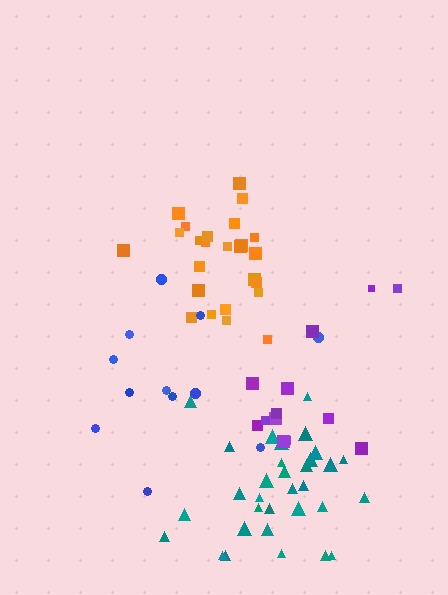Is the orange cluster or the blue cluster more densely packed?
Orange.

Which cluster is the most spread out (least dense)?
Blue.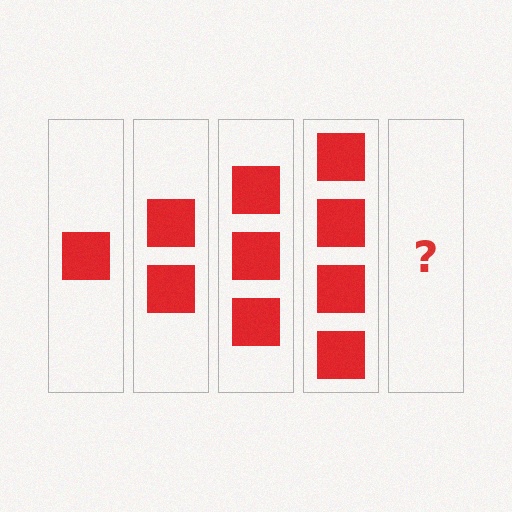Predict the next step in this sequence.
The next step is 5 squares.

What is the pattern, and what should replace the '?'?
The pattern is that each step adds one more square. The '?' should be 5 squares.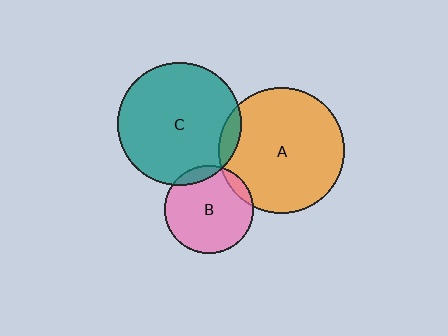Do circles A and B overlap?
Yes.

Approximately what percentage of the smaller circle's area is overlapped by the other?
Approximately 10%.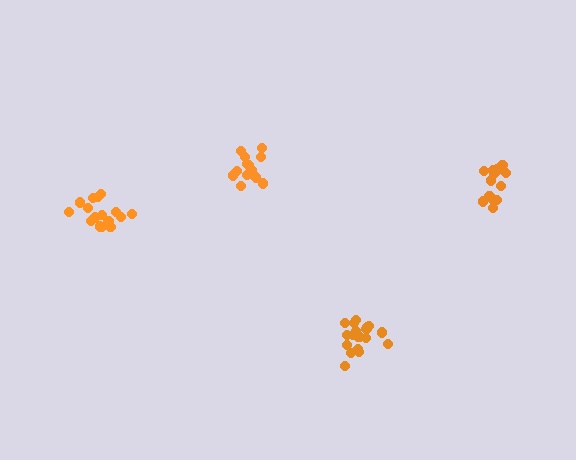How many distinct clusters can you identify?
There are 4 distinct clusters.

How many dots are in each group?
Group 1: 15 dots, Group 2: 20 dots, Group 3: 16 dots, Group 4: 15 dots (66 total).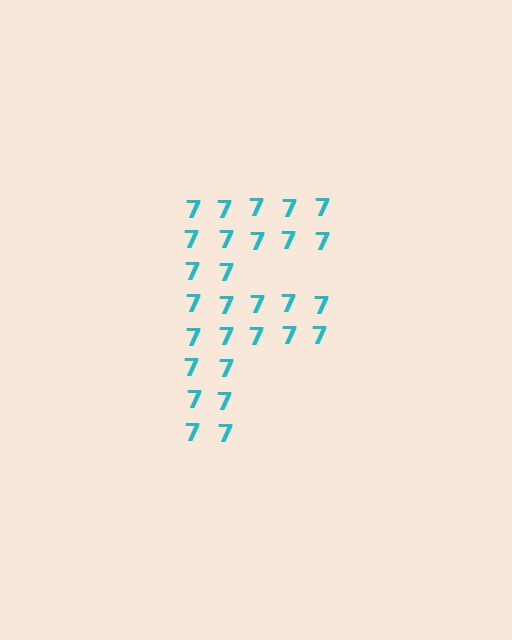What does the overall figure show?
The overall figure shows the letter F.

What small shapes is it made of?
It is made of small digit 7's.